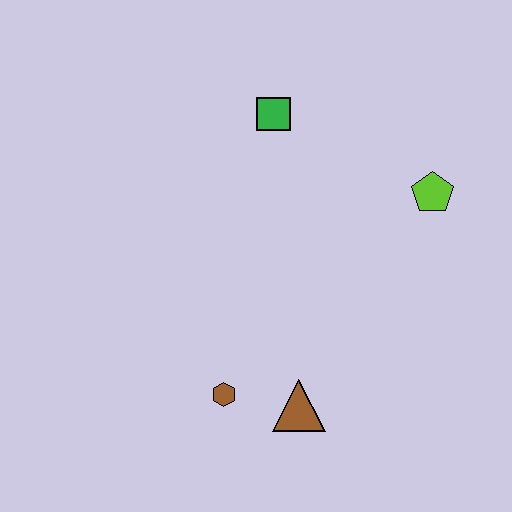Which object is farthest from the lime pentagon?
The brown hexagon is farthest from the lime pentagon.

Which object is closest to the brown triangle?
The brown hexagon is closest to the brown triangle.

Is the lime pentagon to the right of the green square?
Yes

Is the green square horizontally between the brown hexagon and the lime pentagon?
Yes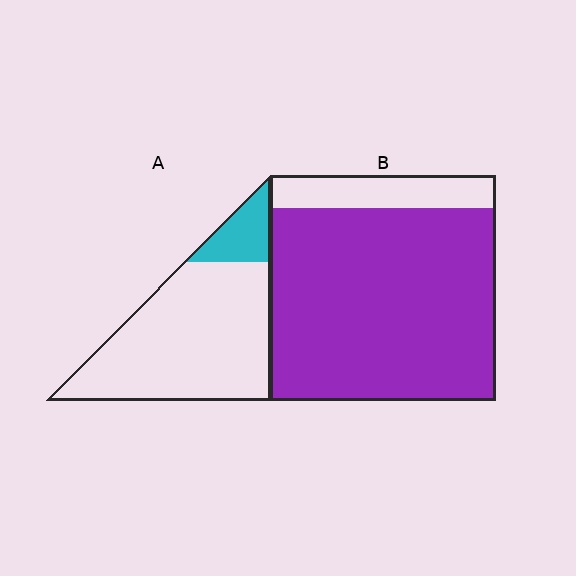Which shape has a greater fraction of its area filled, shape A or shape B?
Shape B.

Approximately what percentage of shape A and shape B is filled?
A is approximately 15% and B is approximately 85%.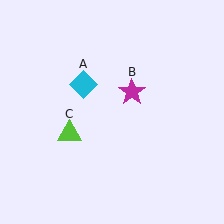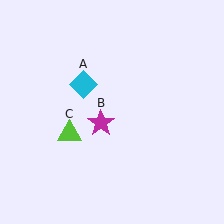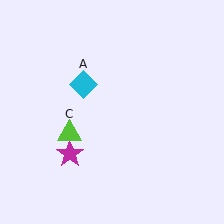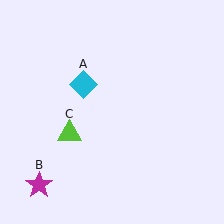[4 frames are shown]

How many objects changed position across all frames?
1 object changed position: magenta star (object B).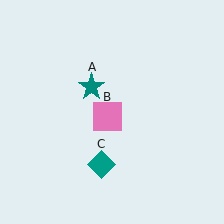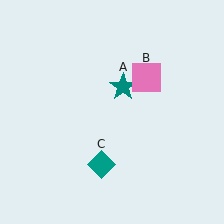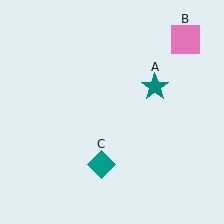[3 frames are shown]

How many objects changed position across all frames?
2 objects changed position: teal star (object A), pink square (object B).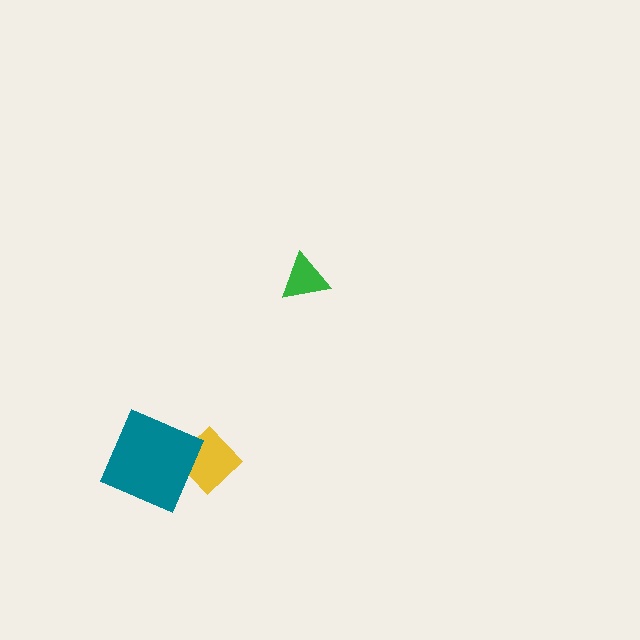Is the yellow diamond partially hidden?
Yes, it is partially covered by another shape.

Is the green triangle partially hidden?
No, no other shape covers it.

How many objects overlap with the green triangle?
0 objects overlap with the green triangle.